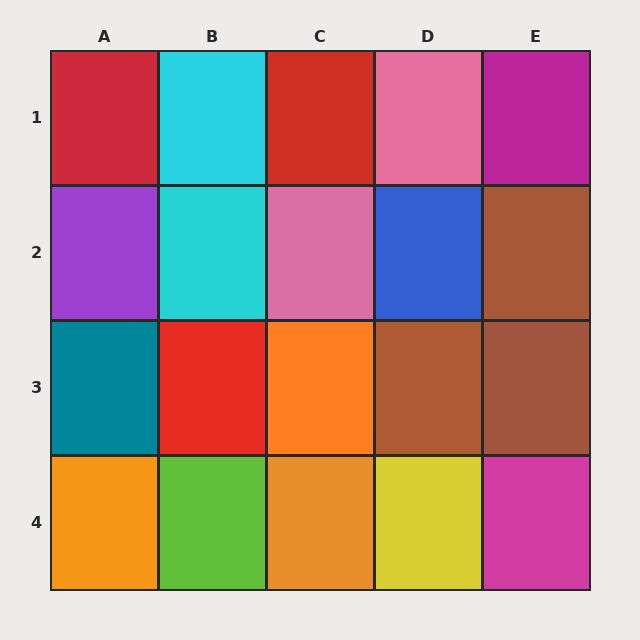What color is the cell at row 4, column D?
Yellow.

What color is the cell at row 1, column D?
Pink.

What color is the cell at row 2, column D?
Blue.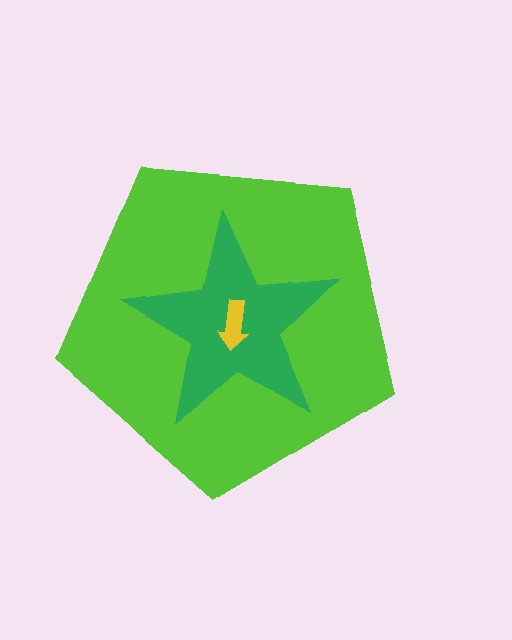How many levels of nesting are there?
3.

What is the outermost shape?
The lime pentagon.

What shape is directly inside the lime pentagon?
The green star.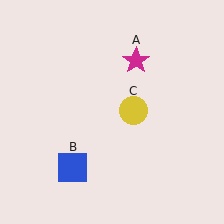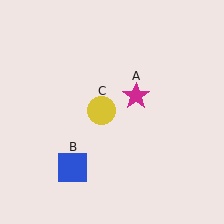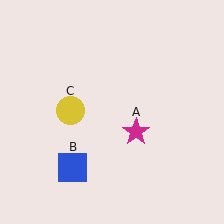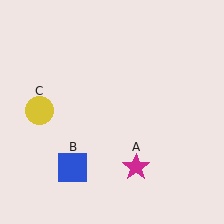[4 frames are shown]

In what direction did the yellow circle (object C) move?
The yellow circle (object C) moved left.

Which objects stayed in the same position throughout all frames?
Blue square (object B) remained stationary.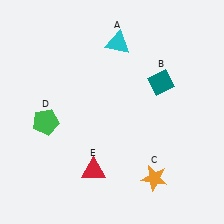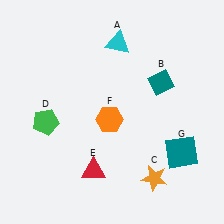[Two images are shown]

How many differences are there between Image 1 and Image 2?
There are 2 differences between the two images.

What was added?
An orange hexagon (F), a teal square (G) were added in Image 2.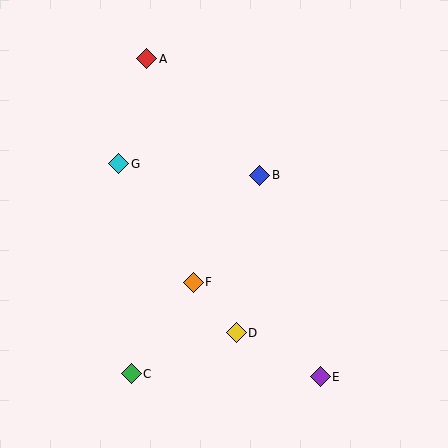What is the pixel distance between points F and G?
The distance between F and G is 140 pixels.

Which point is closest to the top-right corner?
Point B is closest to the top-right corner.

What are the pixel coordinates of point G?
Point G is at (119, 164).